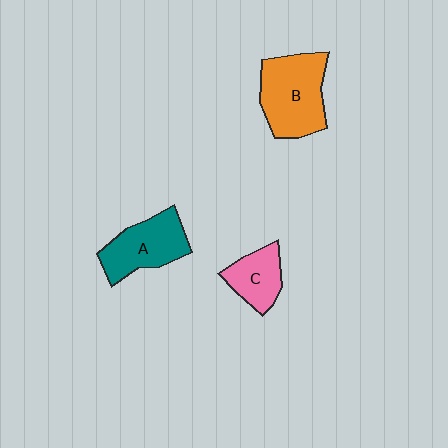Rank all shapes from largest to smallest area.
From largest to smallest: B (orange), A (teal), C (pink).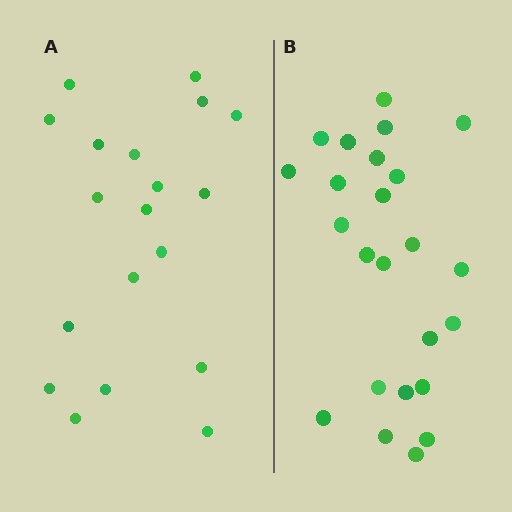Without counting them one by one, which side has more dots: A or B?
Region B (the right region) has more dots.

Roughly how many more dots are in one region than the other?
Region B has about 5 more dots than region A.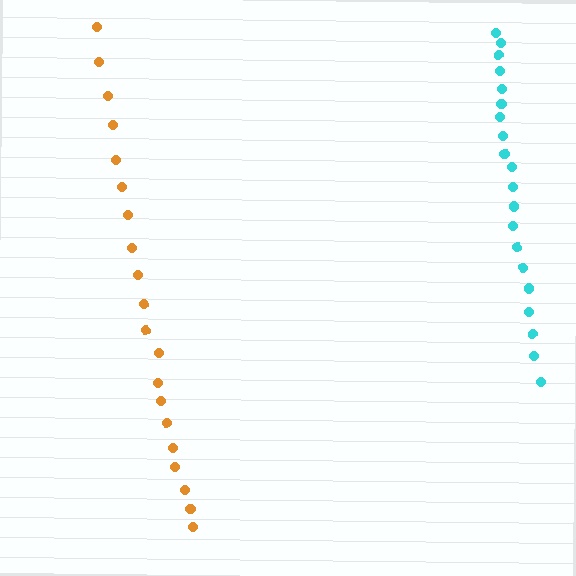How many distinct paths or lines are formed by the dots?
There are 2 distinct paths.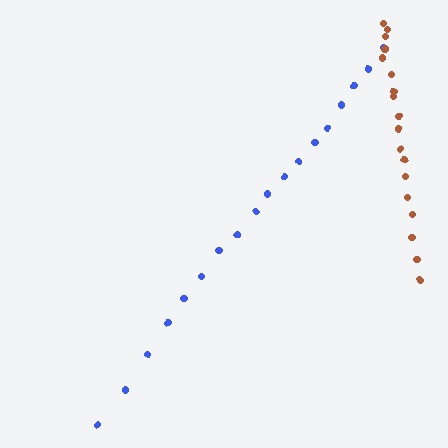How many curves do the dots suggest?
There are 2 distinct paths.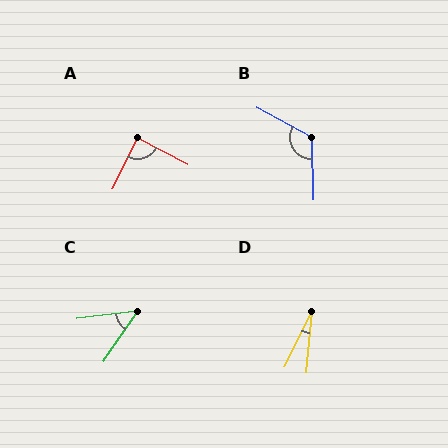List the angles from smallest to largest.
D (21°), C (49°), A (89°), B (120°).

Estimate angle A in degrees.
Approximately 89 degrees.